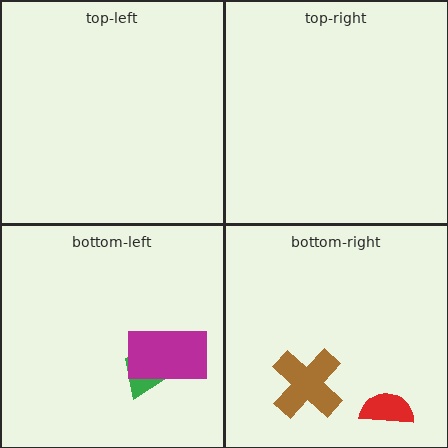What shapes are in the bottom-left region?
The green trapezoid, the magenta rectangle.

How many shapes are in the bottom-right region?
2.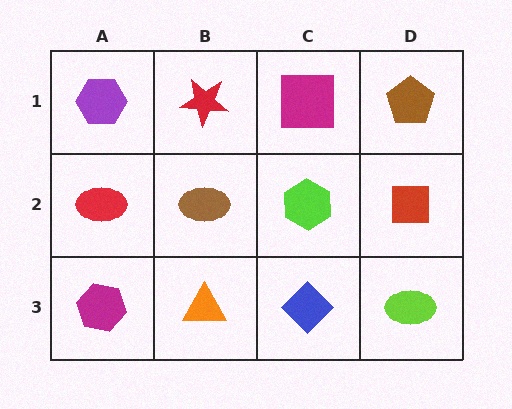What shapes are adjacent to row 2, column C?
A magenta square (row 1, column C), a blue diamond (row 3, column C), a brown ellipse (row 2, column B), a red square (row 2, column D).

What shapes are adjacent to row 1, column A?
A red ellipse (row 2, column A), a red star (row 1, column B).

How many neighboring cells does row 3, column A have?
2.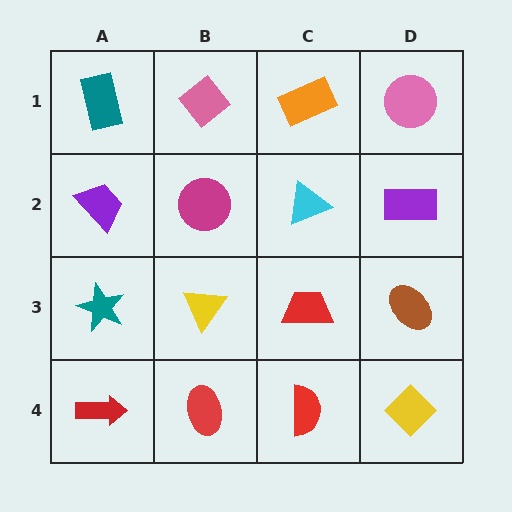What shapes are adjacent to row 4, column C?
A red trapezoid (row 3, column C), a red ellipse (row 4, column B), a yellow diamond (row 4, column D).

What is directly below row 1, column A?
A purple trapezoid.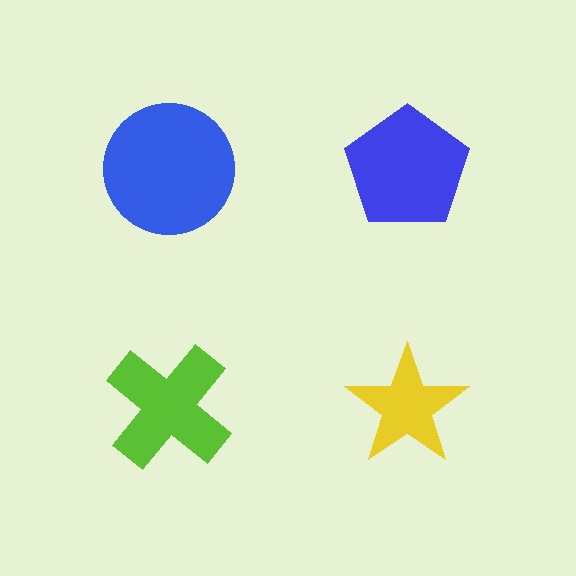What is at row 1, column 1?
A blue circle.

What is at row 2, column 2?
A yellow star.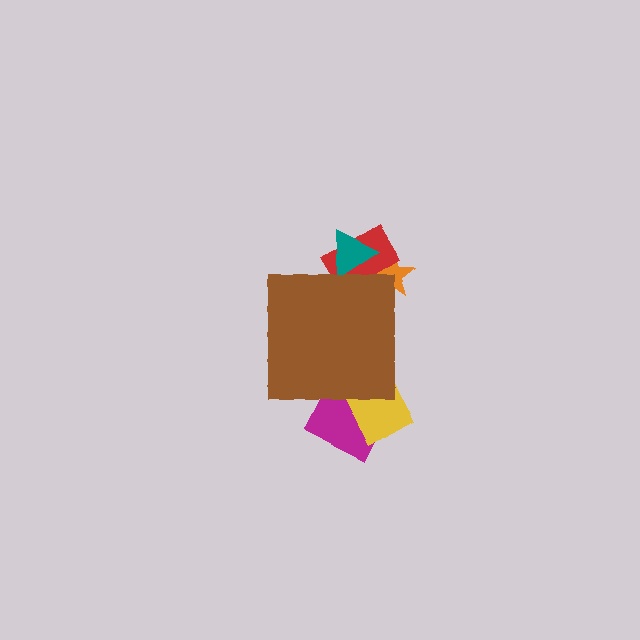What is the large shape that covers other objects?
A brown square.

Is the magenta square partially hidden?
Yes, the magenta square is partially hidden behind the brown square.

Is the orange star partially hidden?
Yes, the orange star is partially hidden behind the brown square.